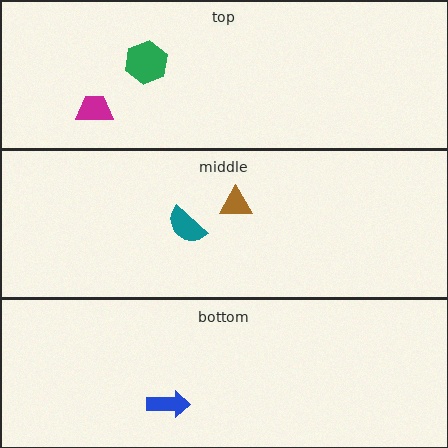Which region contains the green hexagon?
The top region.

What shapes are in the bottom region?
The blue arrow.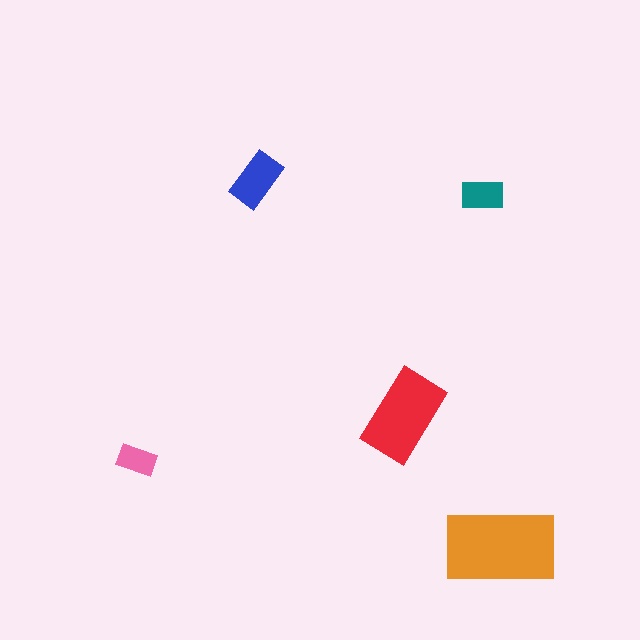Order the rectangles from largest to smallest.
the orange one, the red one, the blue one, the teal one, the pink one.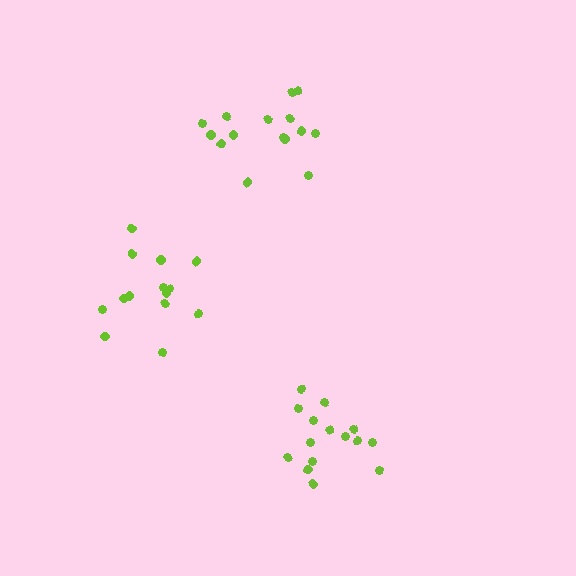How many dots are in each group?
Group 1: 15 dots, Group 2: 15 dots, Group 3: 14 dots (44 total).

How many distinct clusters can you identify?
There are 3 distinct clusters.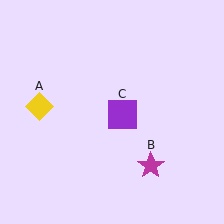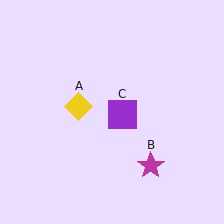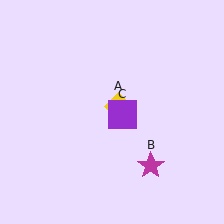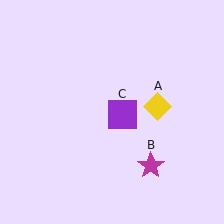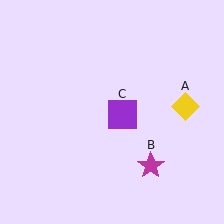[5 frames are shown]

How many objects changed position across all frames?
1 object changed position: yellow diamond (object A).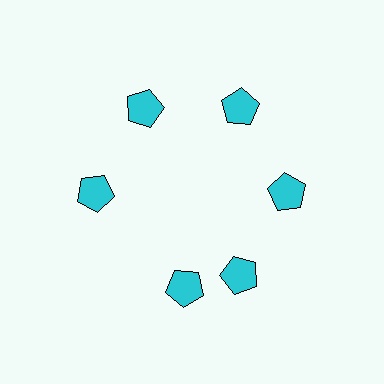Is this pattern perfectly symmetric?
No. The 6 cyan pentagons are arranged in a ring, but one element near the 7 o'clock position is rotated out of alignment along the ring, breaking the 6-fold rotational symmetry.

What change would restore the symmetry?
The symmetry would be restored by rotating it back into even spacing with its neighbors so that all 6 pentagons sit at equal angles and equal distance from the center.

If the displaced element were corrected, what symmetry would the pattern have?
It would have 6-fold rotational symmetry — the pattern would map onto itself every 60 degrees.